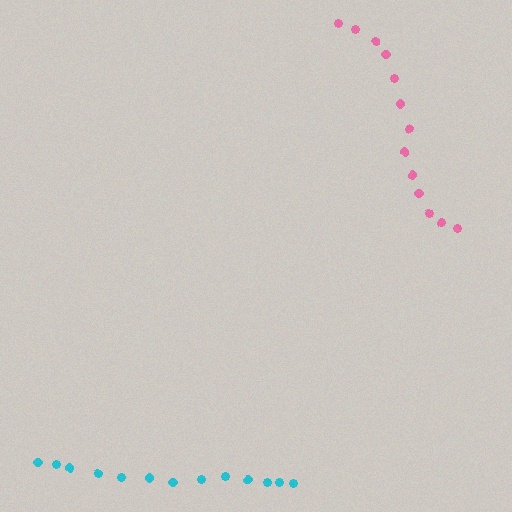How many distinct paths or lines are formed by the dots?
There are 2 distinct paths.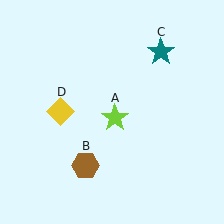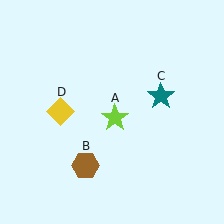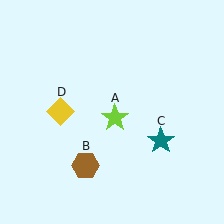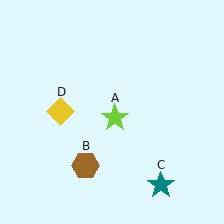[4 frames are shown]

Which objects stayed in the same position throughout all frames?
Lime star (object A) and brown hexagon (object B) and yellow diamond (object D) remained stationary.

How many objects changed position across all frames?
1 object changed position: teal star (object C).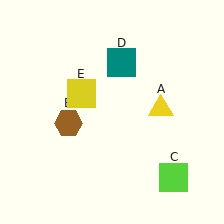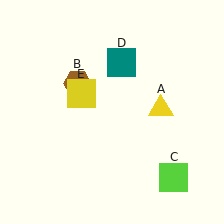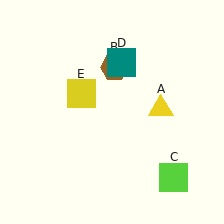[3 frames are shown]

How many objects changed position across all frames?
1 object changed position: brown hexagon (object B).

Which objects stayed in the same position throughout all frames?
Yellow triangle (object A) and lime square (object C) and teal square (object D) and yellow square (object E) remained stationary.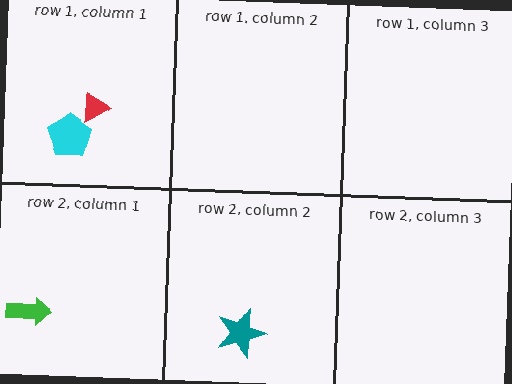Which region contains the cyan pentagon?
The row 1, column 1 region.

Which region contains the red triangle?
The row 1, column 1 region.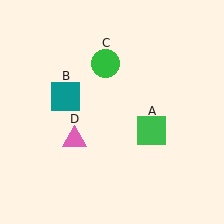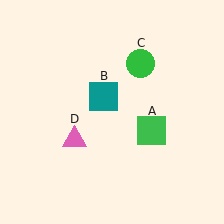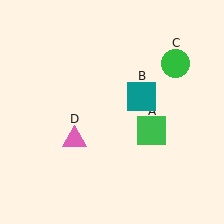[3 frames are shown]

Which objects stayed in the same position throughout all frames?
Green square (object A) and pink triangle (object D) remained stationary.